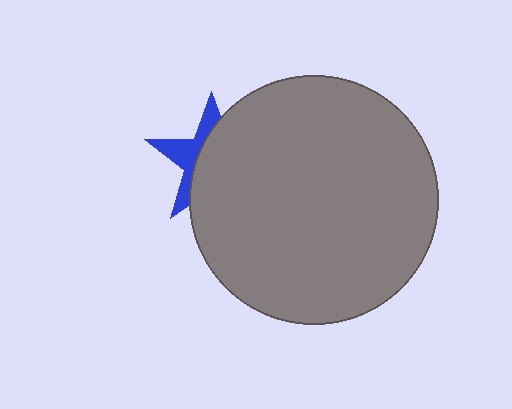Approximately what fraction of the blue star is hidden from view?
Roughly 64% of the blue star is hidden behind the gray circle.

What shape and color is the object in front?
The object in front is a gray circle.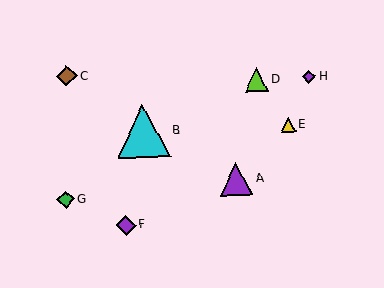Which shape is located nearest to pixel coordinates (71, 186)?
The green diamond (labeled G) at (66, 200) is nearest to that location.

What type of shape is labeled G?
Shape G is a green diamond.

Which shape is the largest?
The cyan triangle (labeled B) is the largest.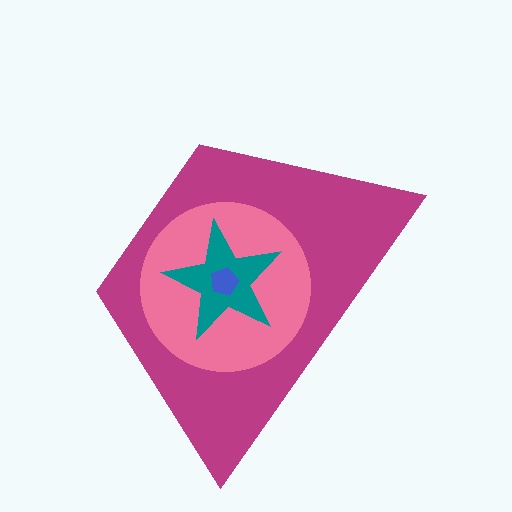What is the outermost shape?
The magenta trapezoid.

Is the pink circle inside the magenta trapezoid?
Yes.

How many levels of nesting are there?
4.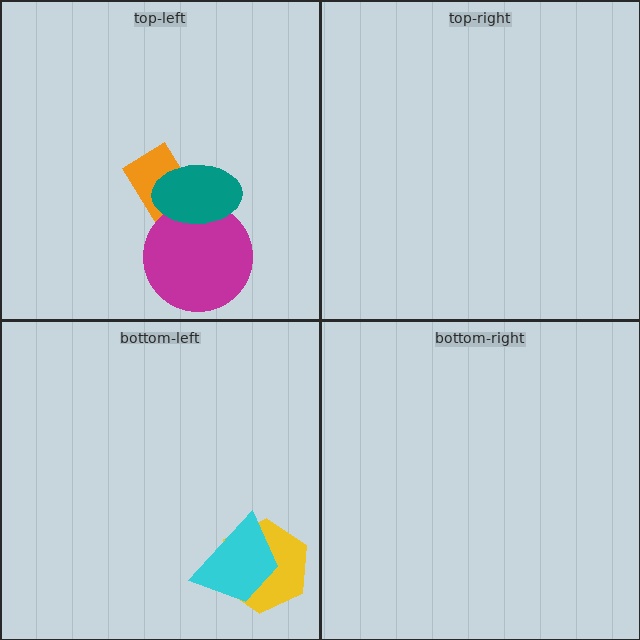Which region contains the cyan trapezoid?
The bottom-left region.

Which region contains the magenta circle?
The top-left region.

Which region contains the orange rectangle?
The top-left region.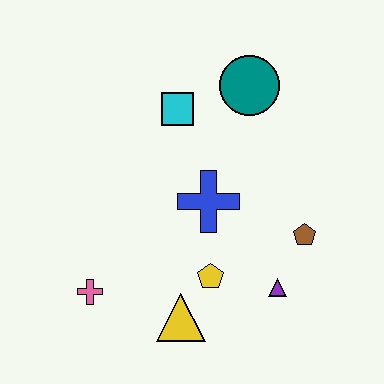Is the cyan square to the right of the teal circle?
No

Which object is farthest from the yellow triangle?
The teal circle is farthest from the yellow triangle.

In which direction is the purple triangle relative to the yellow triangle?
The purple triangle is to the right of the yellow triangle.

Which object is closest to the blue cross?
The yellow pentagon is closest to the blue cross.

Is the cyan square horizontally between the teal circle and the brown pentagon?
No